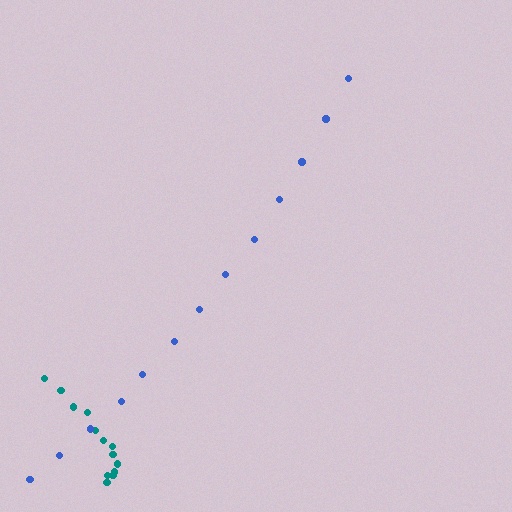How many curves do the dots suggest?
There are 2 distinct paths.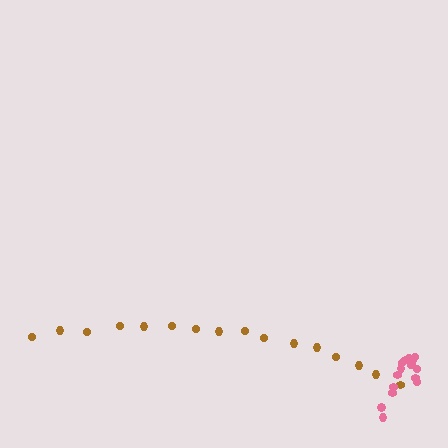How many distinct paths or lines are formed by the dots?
There are 2 distinct paths.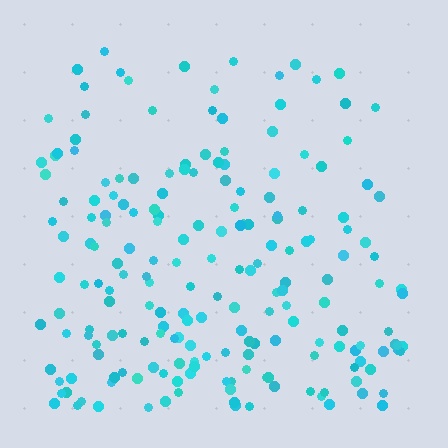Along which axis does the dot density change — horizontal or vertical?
Vertical.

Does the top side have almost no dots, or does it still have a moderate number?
Still a moderate number, just noticeably fewer than the bottom.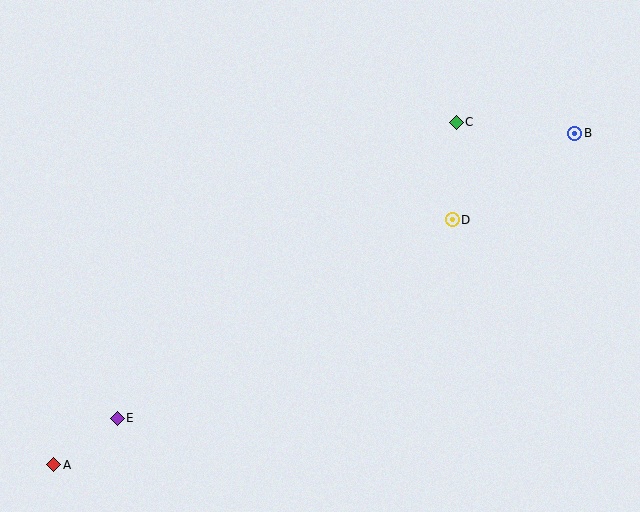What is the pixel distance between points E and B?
The distance between E and B is 539 pixels.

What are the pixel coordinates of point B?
Point B is at (575, 133).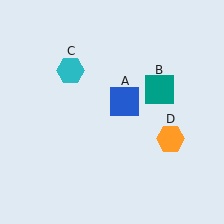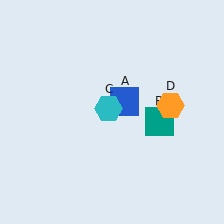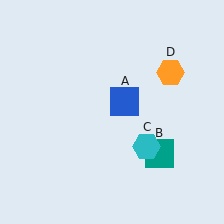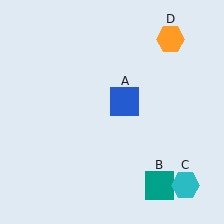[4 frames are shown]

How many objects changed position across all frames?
3 objects changed position: teal square (object B), cyan hexagon (object C), orange hexagon (object D).